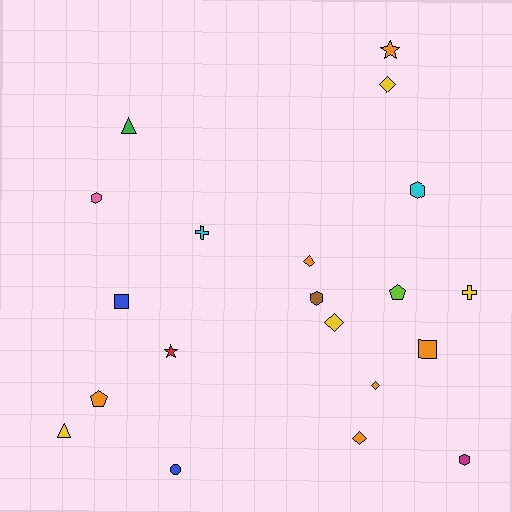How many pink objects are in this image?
There is 1 pink object.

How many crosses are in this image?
There are 2 crosses.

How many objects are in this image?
There are 20 objects.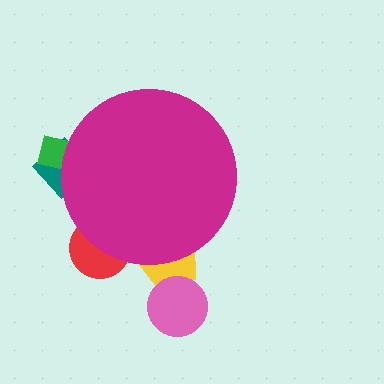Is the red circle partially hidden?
Yes, the red circle is partially hidden behind the magenta circle.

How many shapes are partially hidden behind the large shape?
4 shapes are partially hidden.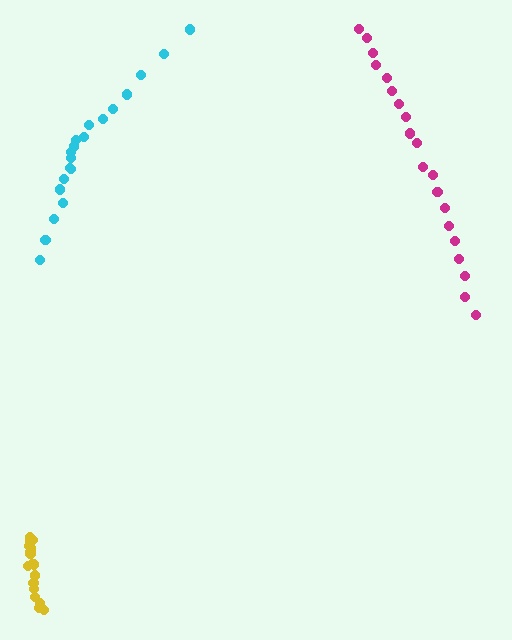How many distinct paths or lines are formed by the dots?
There are 3 distinct paths.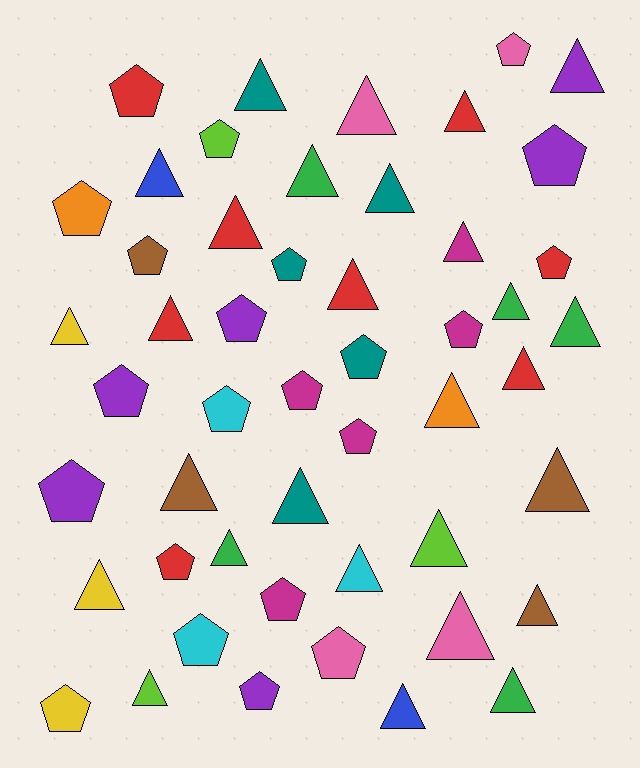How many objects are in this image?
There are 50 objects.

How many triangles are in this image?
There are 28 triangles.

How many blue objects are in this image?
There are 2 blue objects.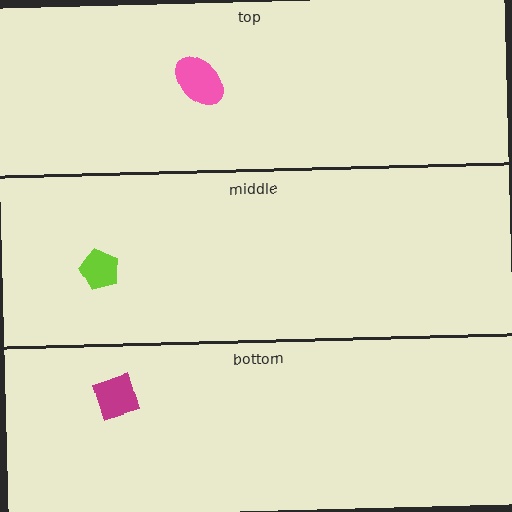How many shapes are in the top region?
1.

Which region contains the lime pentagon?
The middle region.